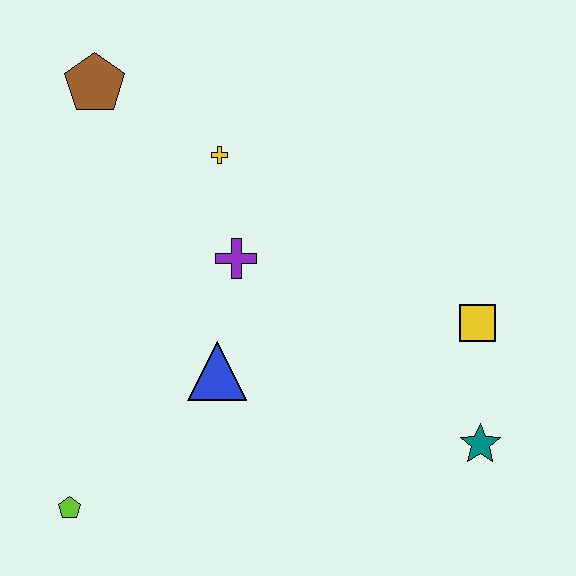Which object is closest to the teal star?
The yellow square is closest to the teal star.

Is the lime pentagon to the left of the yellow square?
Yes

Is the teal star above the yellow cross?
No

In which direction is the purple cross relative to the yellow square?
The purple cross is to the left of the yellow square.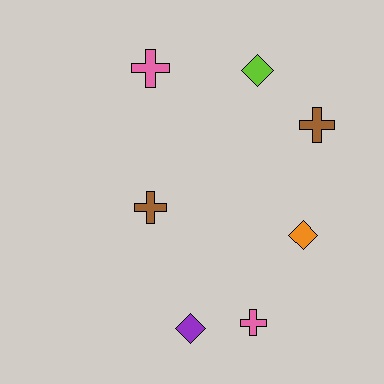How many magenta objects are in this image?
There are no magenta objects.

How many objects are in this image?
There are 7 objects.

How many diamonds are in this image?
There are 3 diamonds.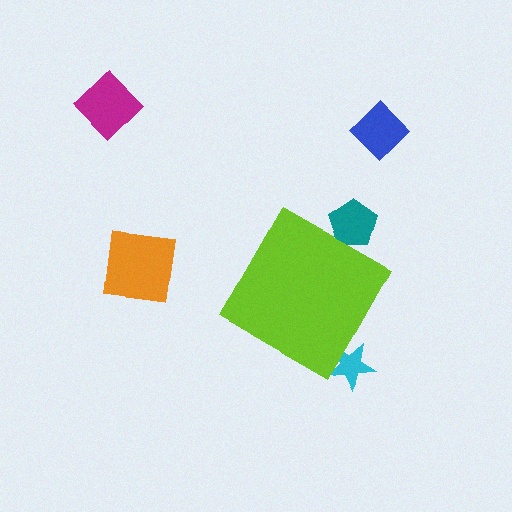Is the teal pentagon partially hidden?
Yes, the teal pentagon is partially hidden behind the lime diamond.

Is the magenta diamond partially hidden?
No, the magenta diamond is fully visible.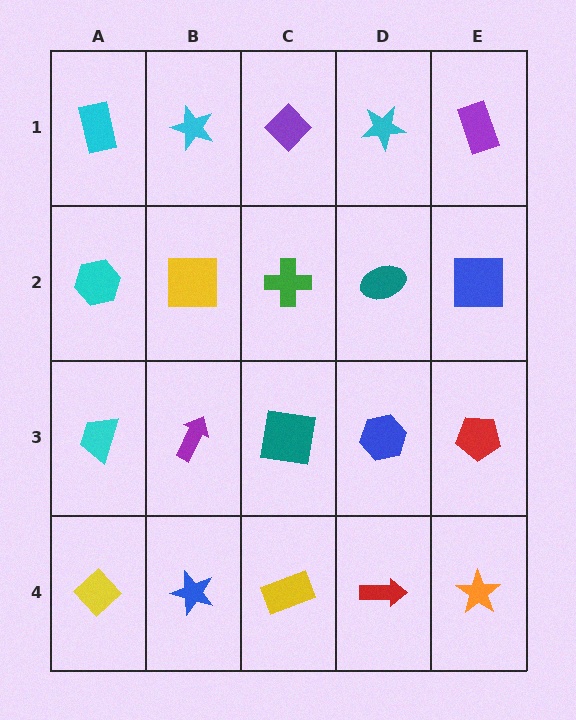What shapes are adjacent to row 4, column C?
A teal square (row 3, column C), a blue star (row 4, column B), a red arrow (row 4, column D).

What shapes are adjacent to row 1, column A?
A cyan hexagon (row 2, column A), a cyan star (row 1, column B).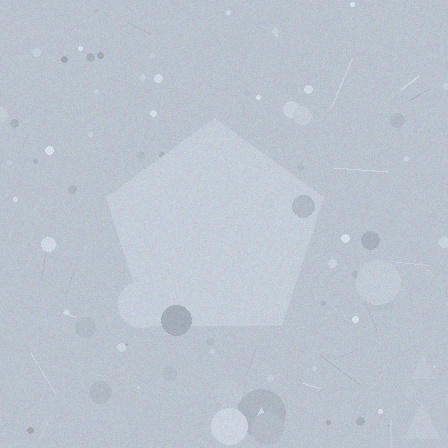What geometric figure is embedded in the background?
A pentagon is embedded in the background.